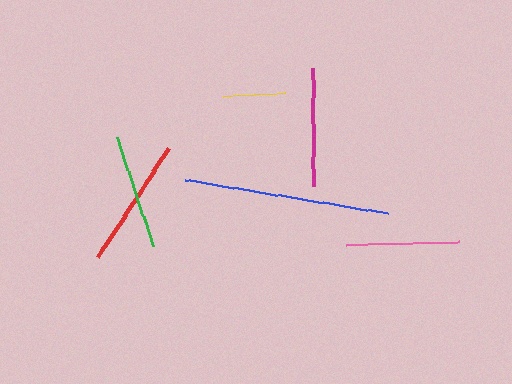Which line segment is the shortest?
The yellow line is the shortest at approximately 62 pixels.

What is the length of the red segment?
The red segment is approximately 129 pixels long.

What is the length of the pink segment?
The pink segment is approximately 113 pixels long.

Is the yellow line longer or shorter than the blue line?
The blue line is longer than the yellow line.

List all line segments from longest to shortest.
From longest to shortest: blue, red, magenta, green, pink, yellow.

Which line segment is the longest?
The blue line is the longest at approximately 206 pixels.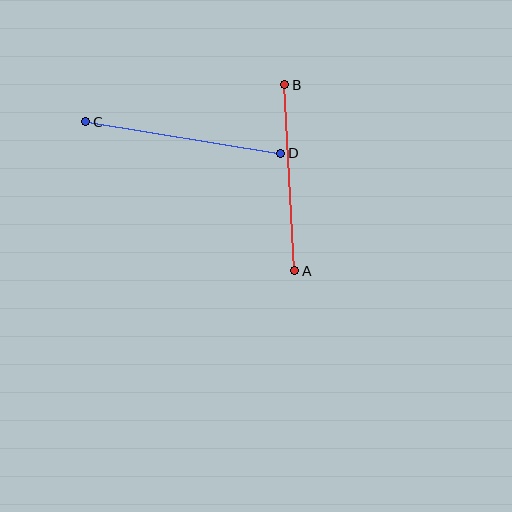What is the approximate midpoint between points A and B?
The midpoint is at approximately (290, 178) pixels.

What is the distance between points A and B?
The distance is approximately 186 pixels.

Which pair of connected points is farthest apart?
Points C and D are farthest apart.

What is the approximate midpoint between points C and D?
The midpoint is at approximately (183, 137) pixels.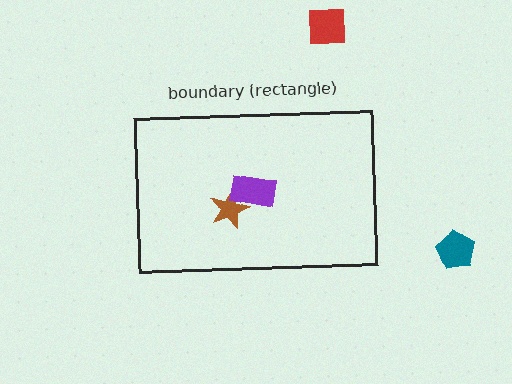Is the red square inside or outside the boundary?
Outside.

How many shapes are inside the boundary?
2 inside, 2 outside.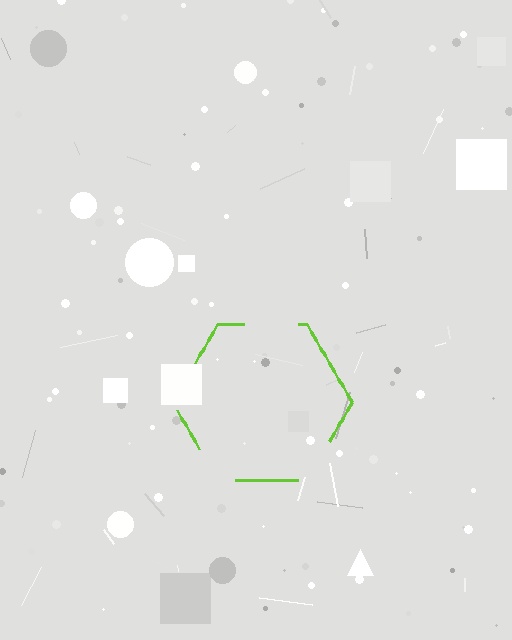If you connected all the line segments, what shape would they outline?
They would outline a hexagon.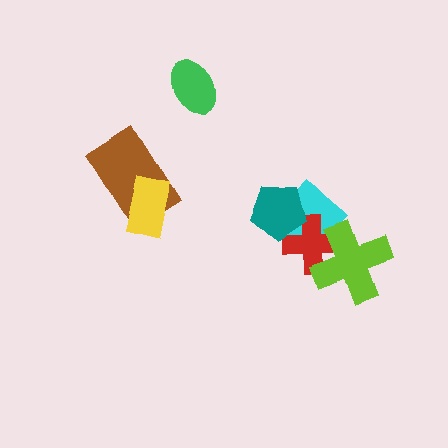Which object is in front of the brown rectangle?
The yellow rectangle is in front of the brown rectangle.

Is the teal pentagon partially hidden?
No, no other shape covers it.